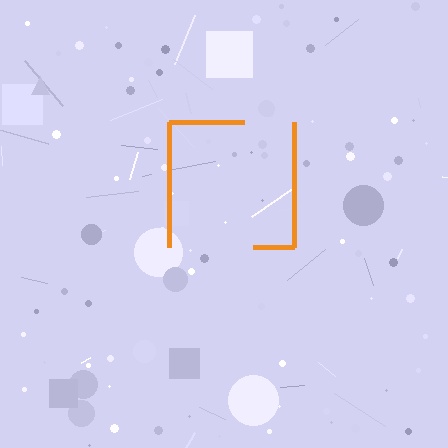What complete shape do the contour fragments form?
The contour fragments form a square.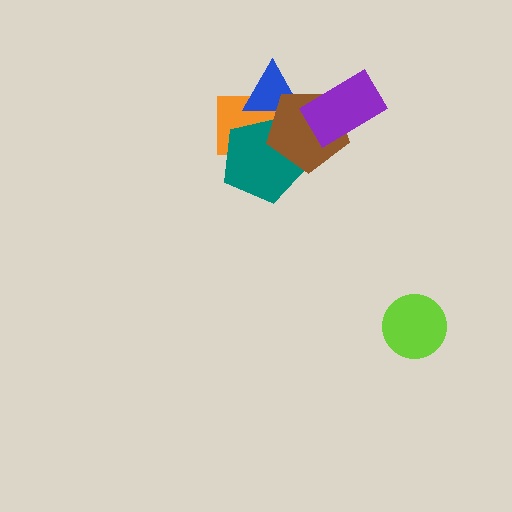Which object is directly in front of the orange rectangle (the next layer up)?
The teal pentagon is directly in front of the orange rectangle.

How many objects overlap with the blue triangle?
3 objects overlap with the blue triangle.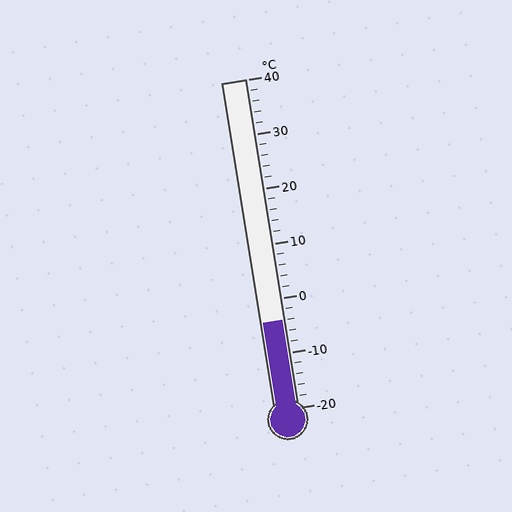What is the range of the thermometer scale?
The thermometer scale ranges from -20°C to 40°C.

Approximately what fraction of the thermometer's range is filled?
The thermometer is filled to approximately 25% of its range.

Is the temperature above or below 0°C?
The temperature is below 0°C.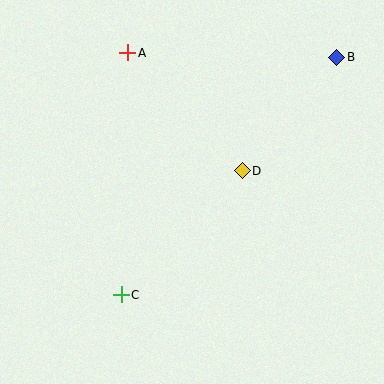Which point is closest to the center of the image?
Point D at (242, 171) is closest to the center.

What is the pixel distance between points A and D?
The distance between A and D is 164 pixels.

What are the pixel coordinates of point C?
Point C is at (121, 295).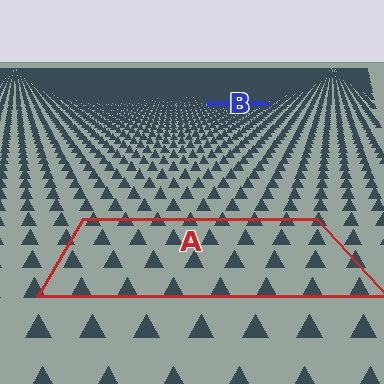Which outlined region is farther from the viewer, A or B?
Region B is farther from the viewer — the texture elements inside it appear smaller and more densely packed.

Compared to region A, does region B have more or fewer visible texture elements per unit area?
Region B has more texture elements per unit area — they are packed more densely because it is farther away.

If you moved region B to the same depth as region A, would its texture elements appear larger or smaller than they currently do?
They would appear larger. At a closer depth, the same texture elements are projected at a bigger on-screen size.